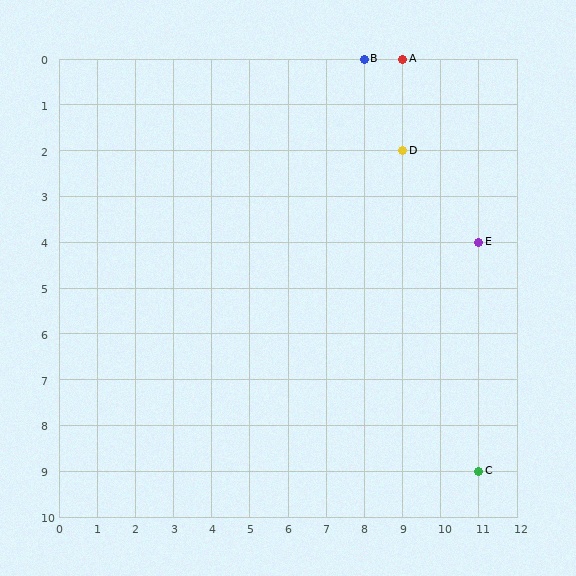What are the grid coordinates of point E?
Point E is at grid coordinates (11, 4).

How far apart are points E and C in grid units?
Points E and C are 5 rows apart.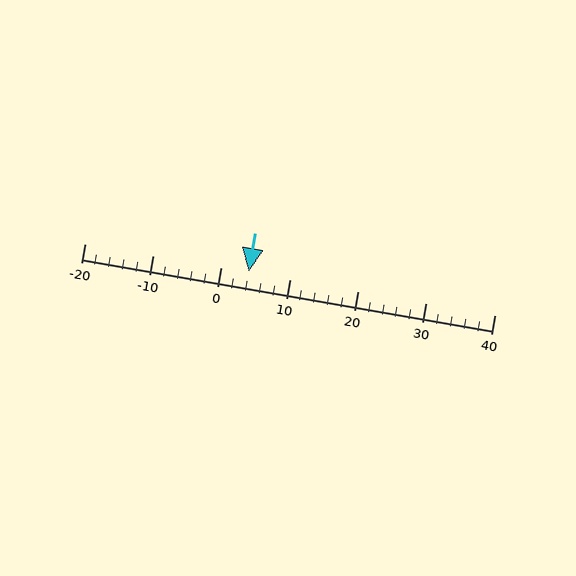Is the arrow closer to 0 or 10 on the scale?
The arrow is closer to 0.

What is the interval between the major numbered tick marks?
The major tick marks are spaced 10 units apart.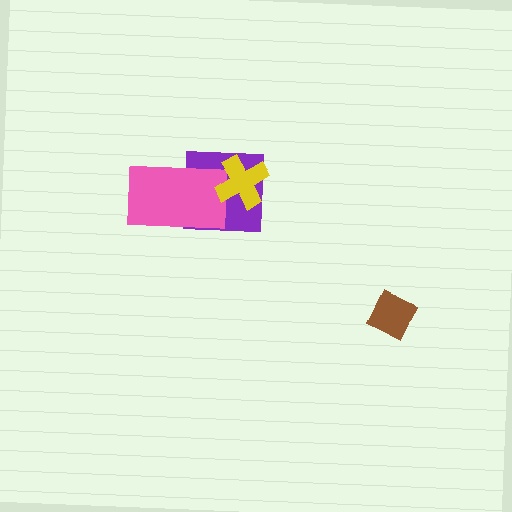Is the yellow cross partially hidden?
No, no other shape covers it.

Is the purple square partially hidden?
Yes, it is partially covered by another shape.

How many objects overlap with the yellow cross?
2 objects overlap with the yellow cross.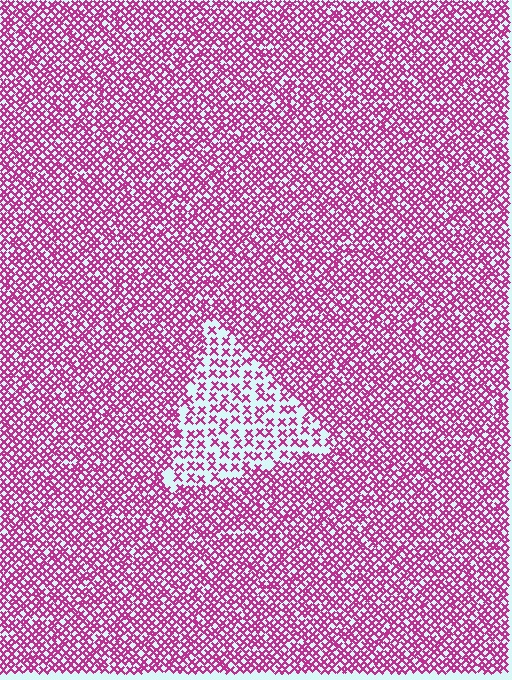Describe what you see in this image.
The image contains small magenta elements arranged at two different densities. A triangle-shaped region is visible where the elements are less densely packed than the surrounding area.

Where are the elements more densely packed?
The elements are more densely packed outside the triangle boundary.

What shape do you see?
I see a triangle.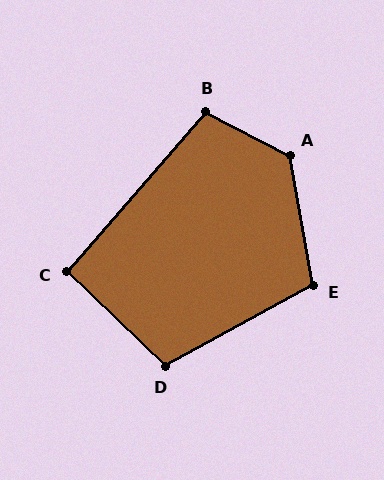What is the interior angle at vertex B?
Approximately 103 degrees (obtuse).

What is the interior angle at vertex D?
Approximately 107 degrees (obtuse).